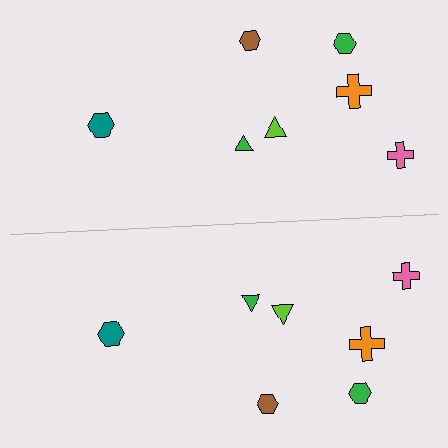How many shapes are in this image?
There are 14 shapes in this image.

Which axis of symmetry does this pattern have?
The pattern has a horizontal axis of symmetry running through the center of the image.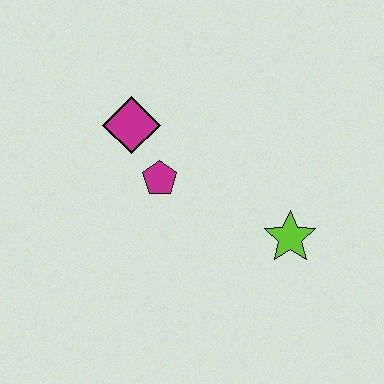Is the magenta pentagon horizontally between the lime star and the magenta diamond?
Yes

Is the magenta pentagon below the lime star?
No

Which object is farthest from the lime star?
The magenta diamond is farthest from the lime star.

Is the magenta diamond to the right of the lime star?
No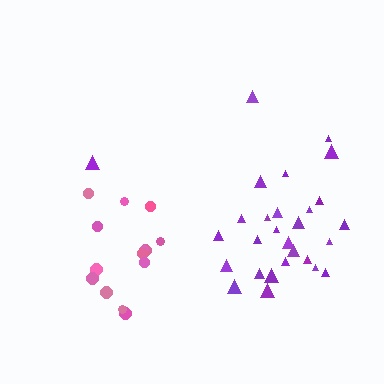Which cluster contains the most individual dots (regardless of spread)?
Purple (28).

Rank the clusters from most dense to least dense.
purple, pink.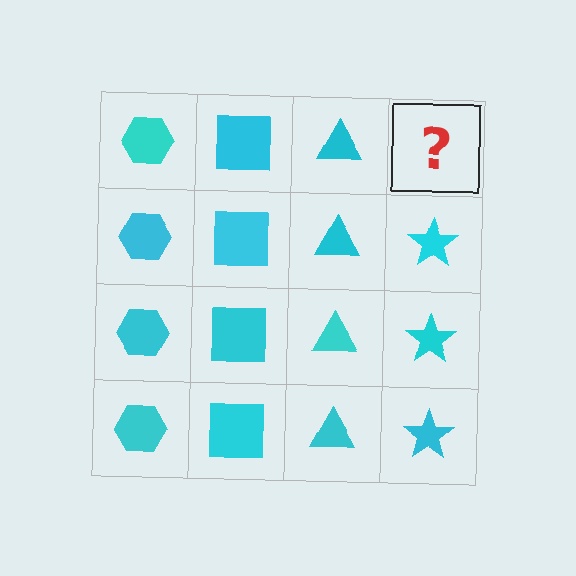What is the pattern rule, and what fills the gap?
The rule is that each column has a consistent shape. The gap should be filled with a cyan star.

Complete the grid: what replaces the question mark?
The question mark should be replaced with a cyan star.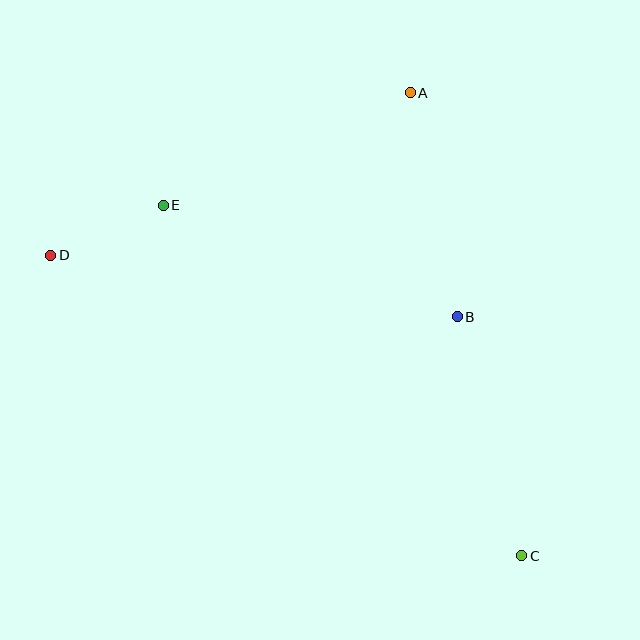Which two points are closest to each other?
Points D and E are closest to each other.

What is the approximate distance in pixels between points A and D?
The distance between A and D is approximately 394 pixels.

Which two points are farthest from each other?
Points C and D are farthest from each other.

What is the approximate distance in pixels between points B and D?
The distance between B and D is approximately 411 pixels.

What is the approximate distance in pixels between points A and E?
The distance between A and E is approximately 271 pixels.